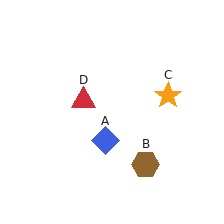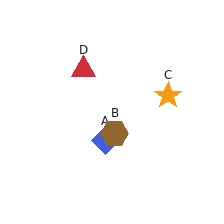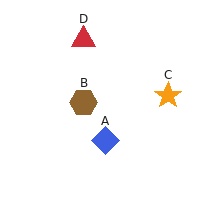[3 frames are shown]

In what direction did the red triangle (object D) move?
The red triangle (object D) moved up.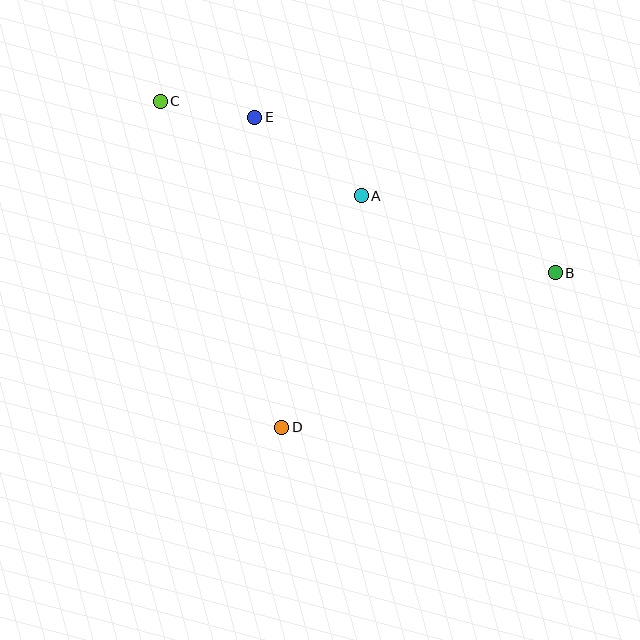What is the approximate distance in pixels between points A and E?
The distance between A and E is approximately 132 pixels.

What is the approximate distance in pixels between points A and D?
The distance between A and D is approximately 245 pixels.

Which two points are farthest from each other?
Points B and C are farthest from each other.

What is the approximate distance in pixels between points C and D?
The distance between C and D is approximately 348 pixels.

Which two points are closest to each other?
Points C and E are closest to each other.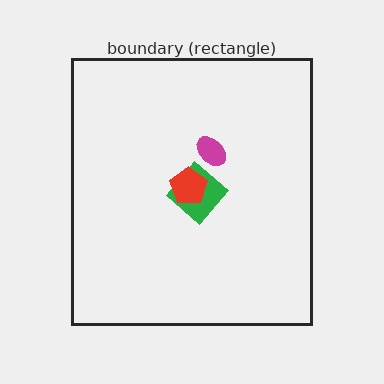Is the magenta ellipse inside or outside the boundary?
Inside.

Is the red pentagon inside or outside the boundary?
Inside.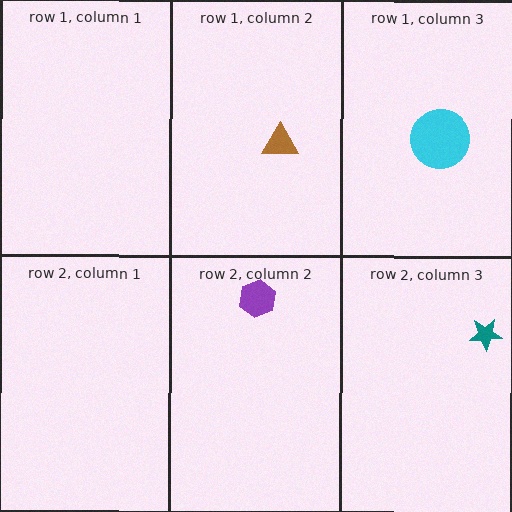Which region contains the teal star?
The row 2, column 3 region.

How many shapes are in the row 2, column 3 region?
1.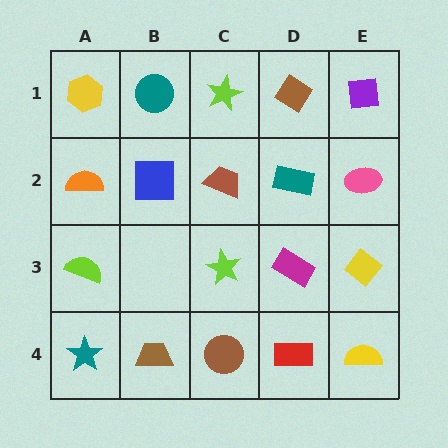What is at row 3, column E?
A yellow diamond.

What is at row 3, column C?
A lime star.